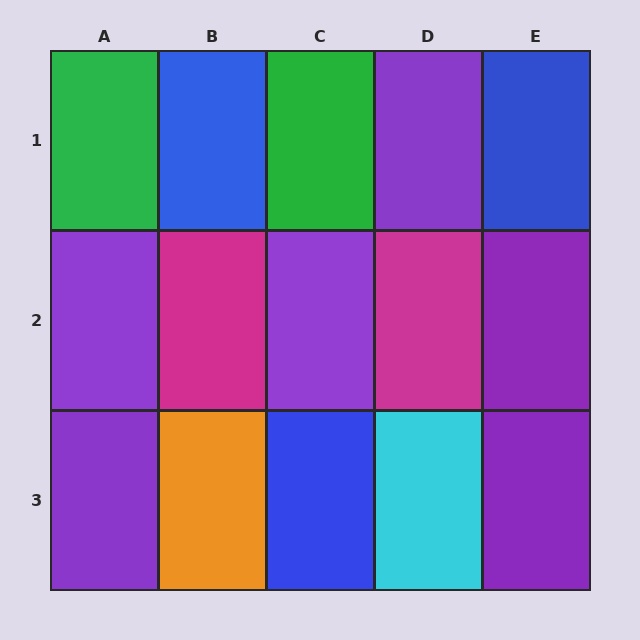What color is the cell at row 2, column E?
Purple.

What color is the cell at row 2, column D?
Magenta.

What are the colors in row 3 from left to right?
Purple, orange, blue, cyan, purple.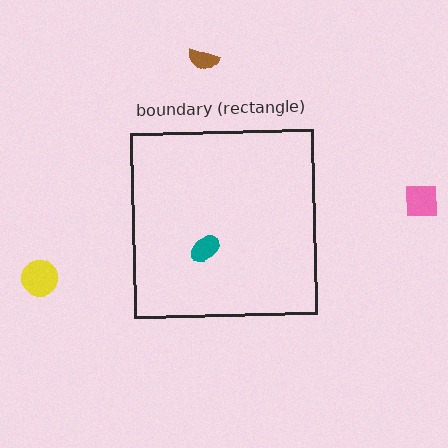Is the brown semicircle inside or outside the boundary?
Outside.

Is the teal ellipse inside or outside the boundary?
Inside.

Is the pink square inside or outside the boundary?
Outside.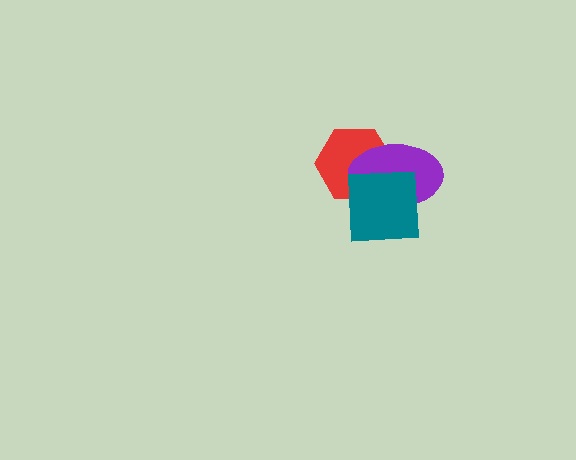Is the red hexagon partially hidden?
Yes, it is partially covered by another shape.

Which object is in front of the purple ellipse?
The teal square is in front of the purple ellipse.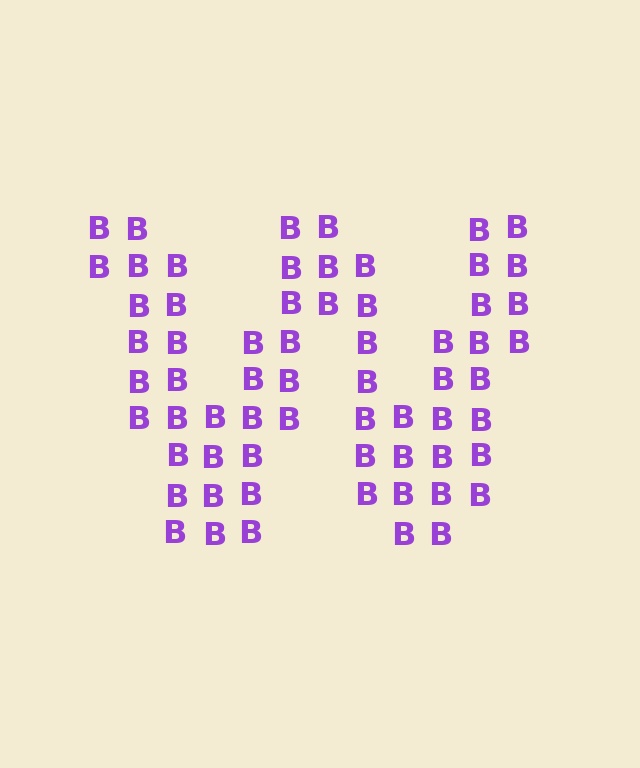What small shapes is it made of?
It is made of small letter B's.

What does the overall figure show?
The overall figure shows the letter W.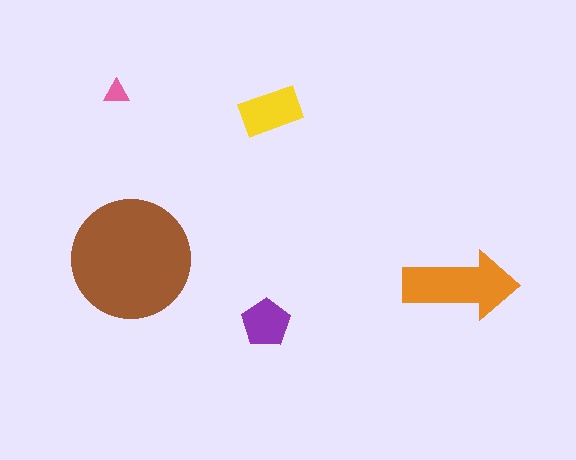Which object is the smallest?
The pink triangle.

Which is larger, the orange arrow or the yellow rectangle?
The orange arrow.